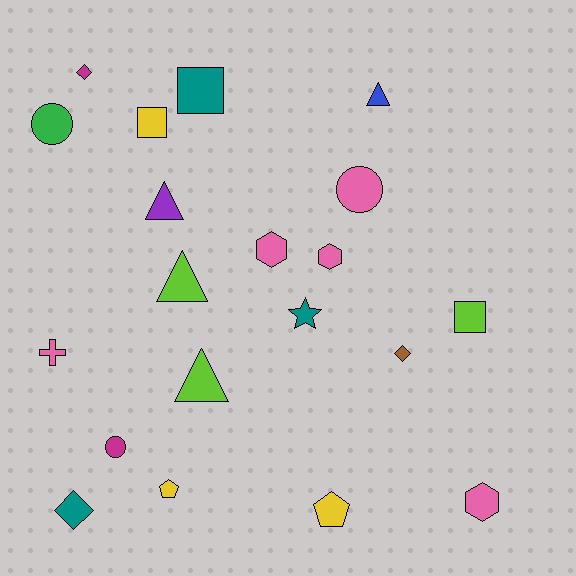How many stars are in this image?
There is 1 star.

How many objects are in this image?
There are 20 objects.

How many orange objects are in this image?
There are no orange objects.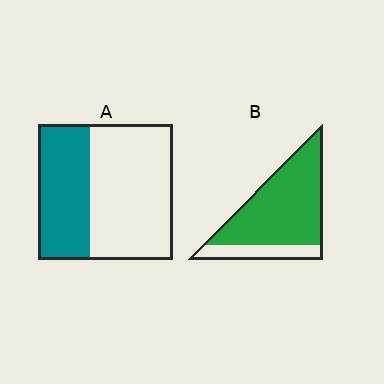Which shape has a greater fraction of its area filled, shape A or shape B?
Shape B.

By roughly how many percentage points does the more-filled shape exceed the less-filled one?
By roughly 40 percentage points (B over A).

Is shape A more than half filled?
No.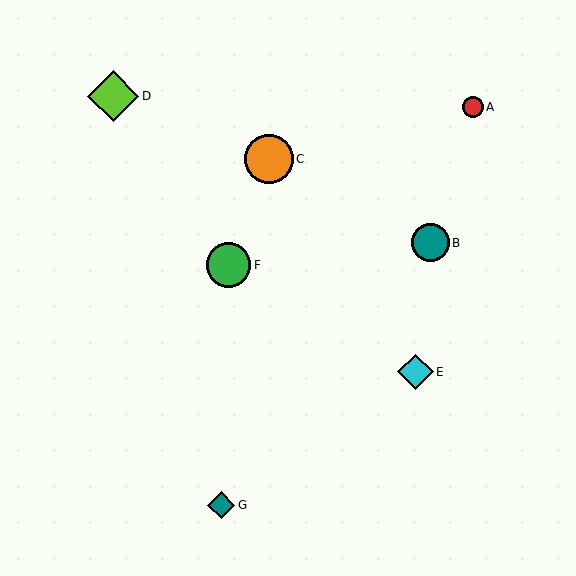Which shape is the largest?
The lime diamond (labeled D) is the largest.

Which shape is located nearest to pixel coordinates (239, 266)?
The green circle (labeled F) at (228, 265) is nearest to that location.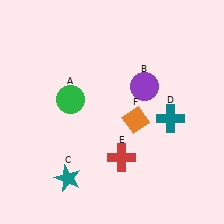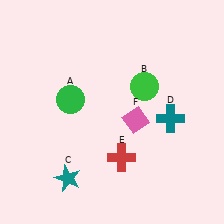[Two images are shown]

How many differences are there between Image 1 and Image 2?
There are 2 differences between the two images.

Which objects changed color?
B changed from purple to green. F changed from orange to pink.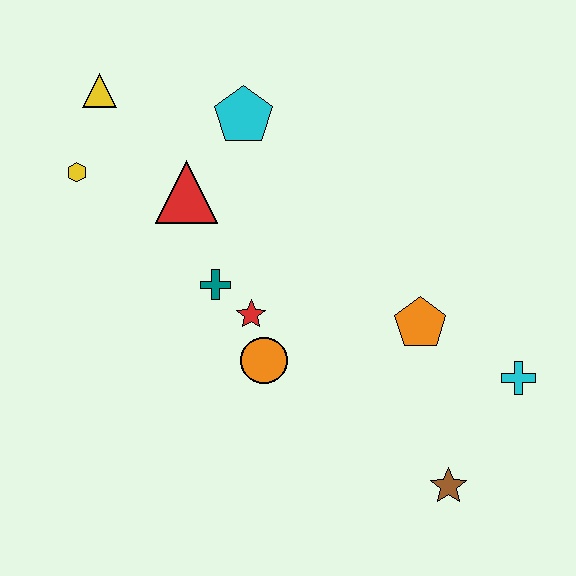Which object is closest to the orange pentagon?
The cyan cross is closest to the orange pentagon.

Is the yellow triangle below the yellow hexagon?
No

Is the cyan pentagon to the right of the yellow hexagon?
Yes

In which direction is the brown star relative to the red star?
The brown star is to the right of the red star.